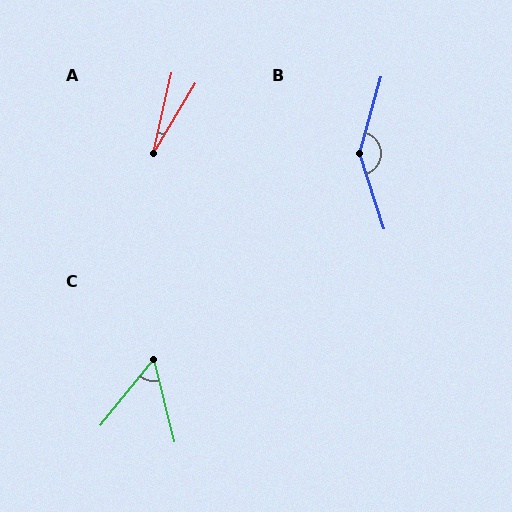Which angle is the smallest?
A, at approximately 18 degrees.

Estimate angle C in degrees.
Approximately 53 degrees.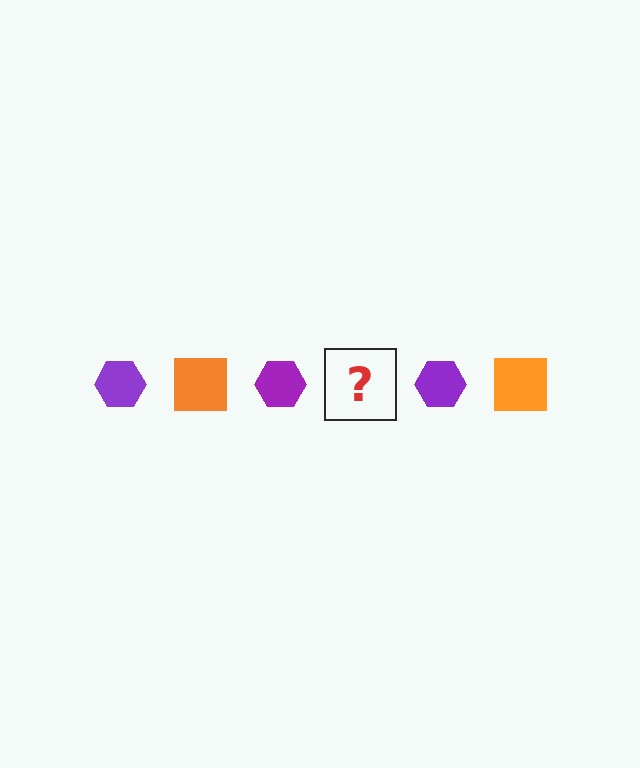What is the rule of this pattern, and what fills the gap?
The rule is that the pattern alternates between purple hexagon and orange square. The gap should be filled with an orange square.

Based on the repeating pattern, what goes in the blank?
The blank should be an orange square.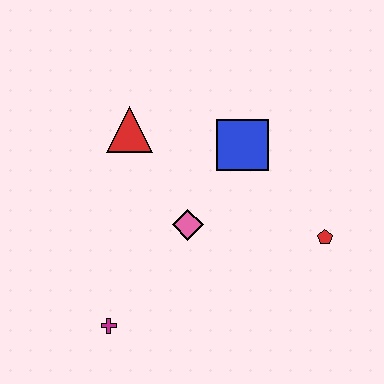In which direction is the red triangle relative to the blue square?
The red triangle is to the left of the blue square.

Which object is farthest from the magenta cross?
The red pentagon is farthest from the magenta cross.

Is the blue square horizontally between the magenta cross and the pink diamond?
No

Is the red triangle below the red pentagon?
No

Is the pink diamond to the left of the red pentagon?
Yes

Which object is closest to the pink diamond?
The blue square is closest to the pink diamond.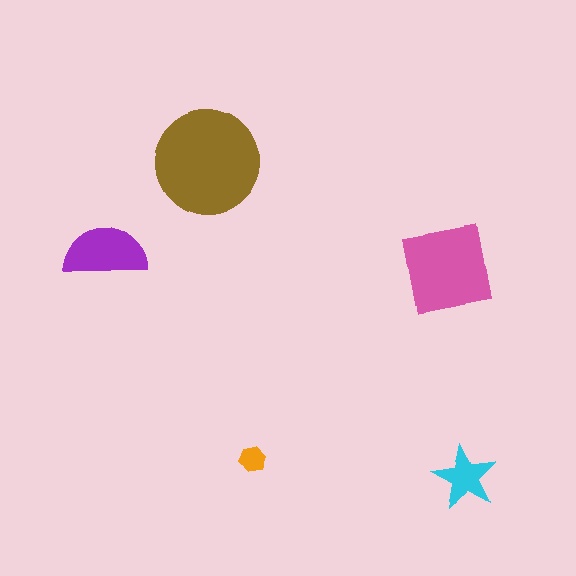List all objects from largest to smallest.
The brown circle, the pink square, the purple semicircle, the cyan star, the orange hexagon.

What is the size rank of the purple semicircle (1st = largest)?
3rd.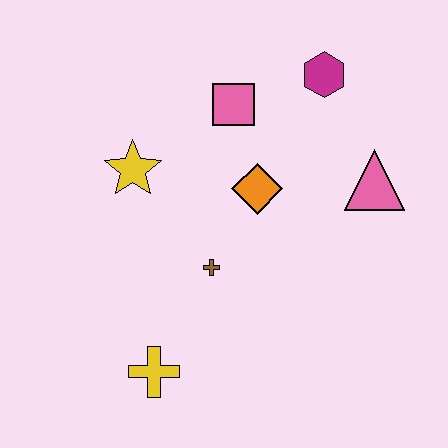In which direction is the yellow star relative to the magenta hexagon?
The yellow star is to the left of the magenta hexagon.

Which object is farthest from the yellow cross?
The magenta hexagon is farthest from the yellow cross.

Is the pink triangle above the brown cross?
Yes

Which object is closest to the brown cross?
The orange diamond is closest to the brown cross.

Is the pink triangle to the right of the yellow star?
Yes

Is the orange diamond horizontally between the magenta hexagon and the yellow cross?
Yes